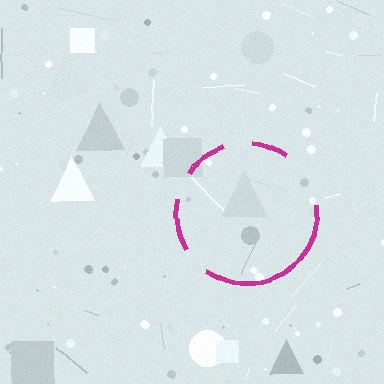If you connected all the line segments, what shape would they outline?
They would outline a circle.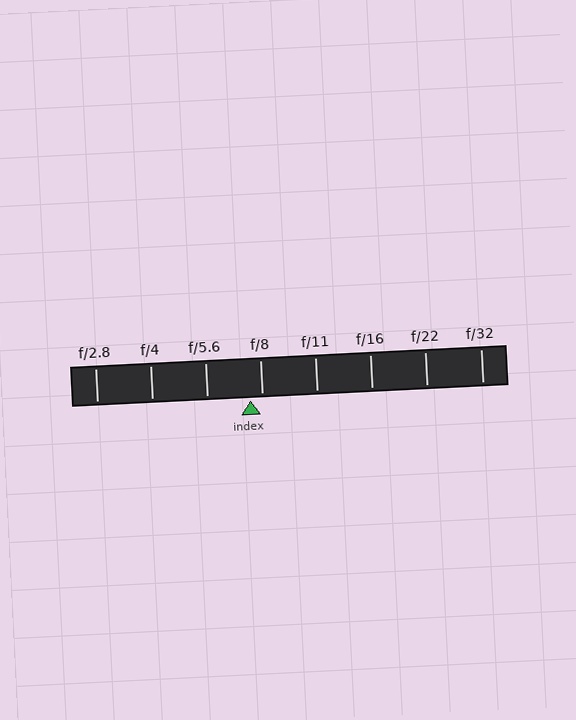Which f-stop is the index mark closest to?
The index mark is closest to f/8.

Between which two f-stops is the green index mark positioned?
The index mark is between f/5.6 and f/8.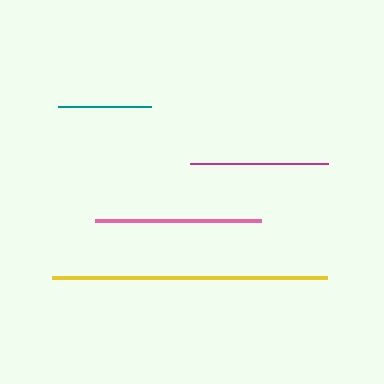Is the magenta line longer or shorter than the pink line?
The pink line is longer than the magenta line.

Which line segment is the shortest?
The teal line is the shortest at approximately 93 pixels.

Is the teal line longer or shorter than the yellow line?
The yellow line is longer than the teal line.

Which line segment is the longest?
The yellow line is the longest at approximately 275 pixels.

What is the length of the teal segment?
The teal segment is approximately 93 pixels long.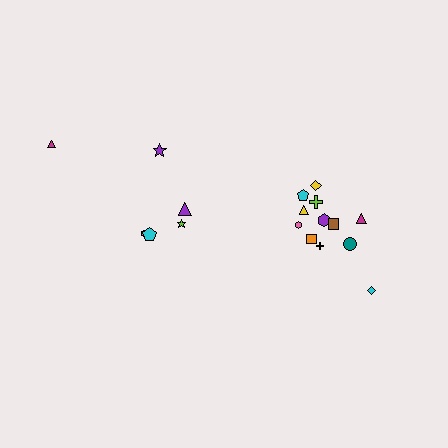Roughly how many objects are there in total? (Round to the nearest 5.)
Roughly 20 objects in total.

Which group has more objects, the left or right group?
The right group.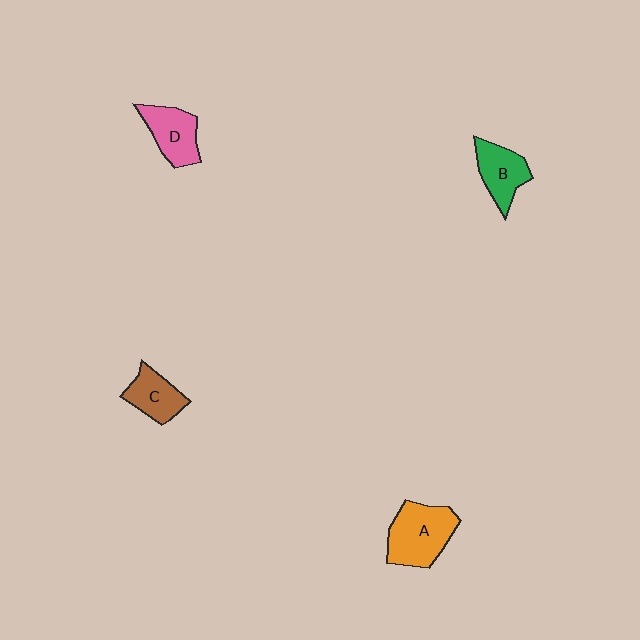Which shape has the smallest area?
Shape C (brown).